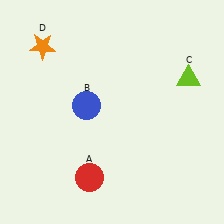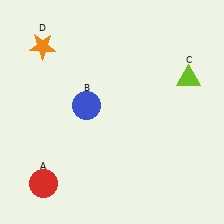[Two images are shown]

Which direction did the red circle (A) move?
The red circle (A) moved left.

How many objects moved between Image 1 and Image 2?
1 object moved between the two images.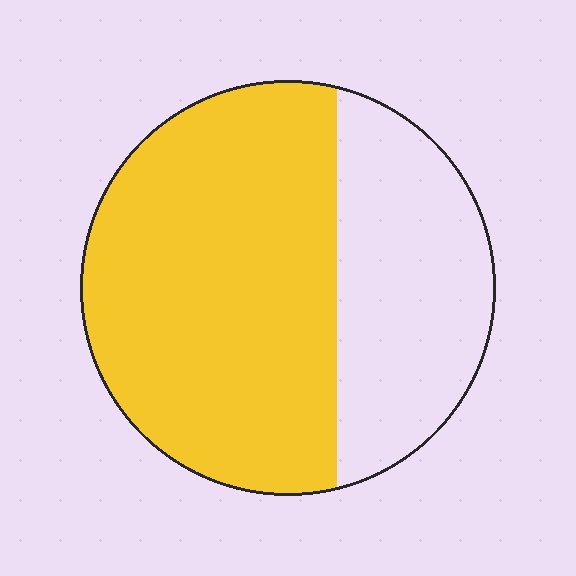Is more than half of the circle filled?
Yes.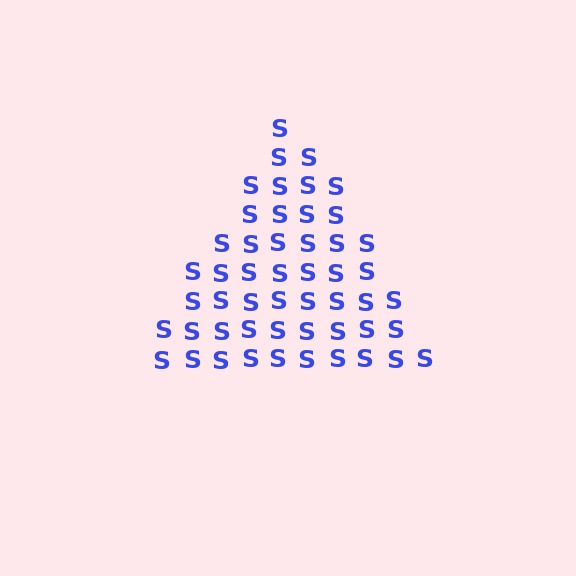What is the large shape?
The large shape is a triangle.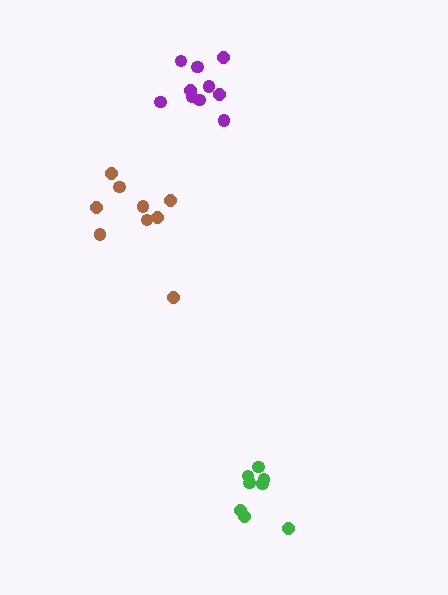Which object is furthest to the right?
The green cluster is rightmost.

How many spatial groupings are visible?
There are 3 spatial groupings.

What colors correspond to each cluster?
The clusters are colored: purple, brown, green.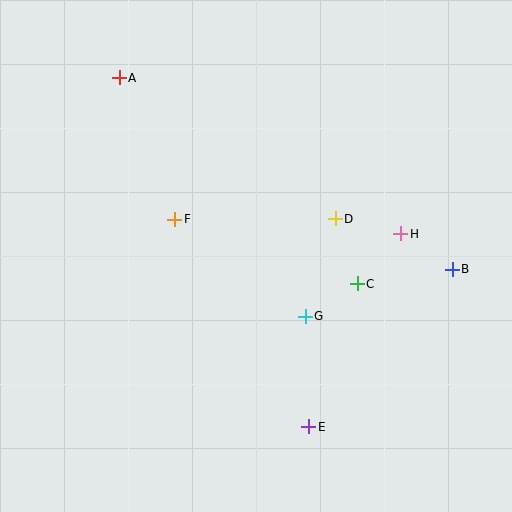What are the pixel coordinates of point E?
Point E is at (309, 427).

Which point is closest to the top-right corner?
Point H is closest to the top-right corner.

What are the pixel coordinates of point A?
Point A is at (119, 78).